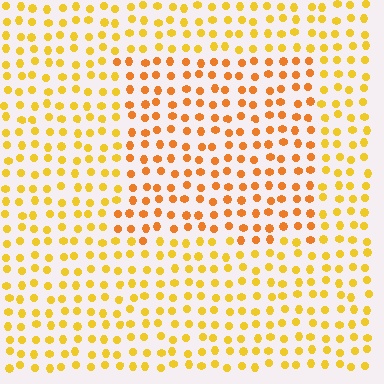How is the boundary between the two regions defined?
The boundary is defined purely by a slight shift in hue (about 24 degrees). Spacing, size, and orientation are identical on both sides.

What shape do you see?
I see a rectangle.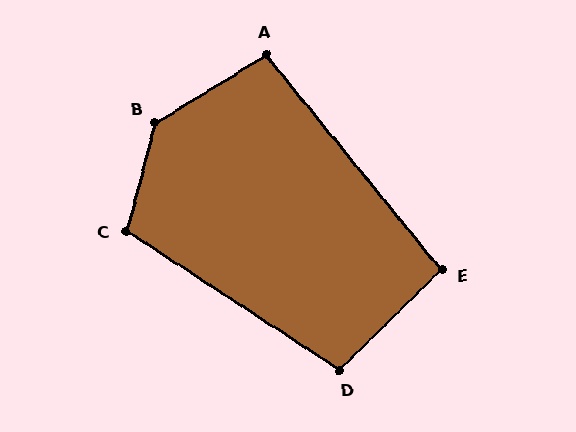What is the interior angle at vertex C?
Approximately 108 degrees (obtuse).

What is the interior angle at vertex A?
Approximately 98 degrees (obtuse).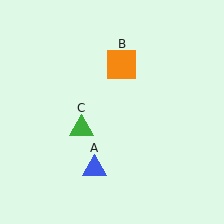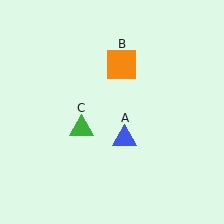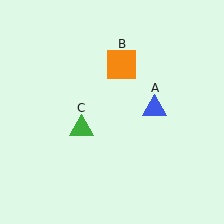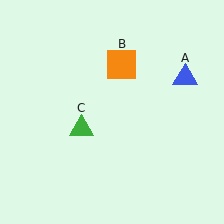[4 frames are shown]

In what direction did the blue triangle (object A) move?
The blue triangle (object A) moved up and to the right.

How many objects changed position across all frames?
1 object changed position: blue triangle (object A).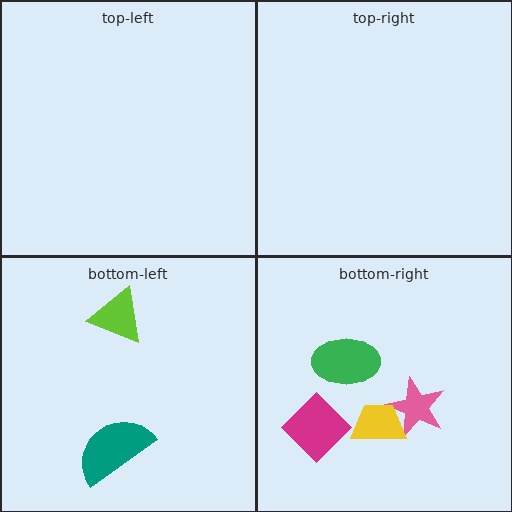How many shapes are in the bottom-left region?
2.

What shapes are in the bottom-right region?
The pink star, the green ellipse, the yellow trapezoid, the magenta diamond.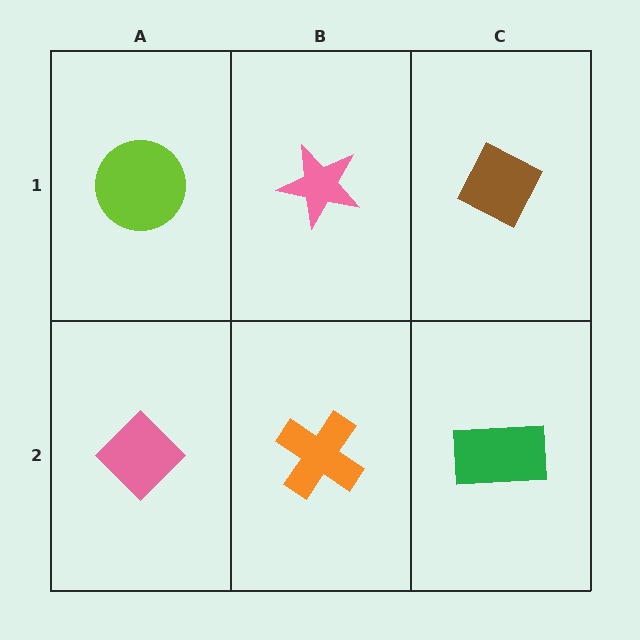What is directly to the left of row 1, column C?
A pink star.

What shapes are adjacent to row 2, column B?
A pink star (row 1, column B), a pink diamond (row 2, column A), a green rectangle (row 2, column C).